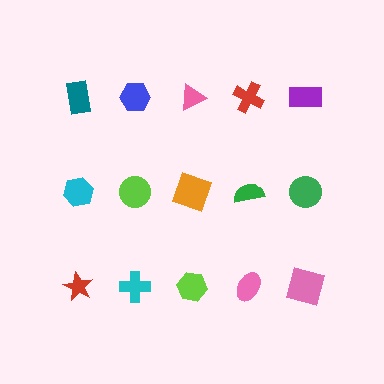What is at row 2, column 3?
An orange square.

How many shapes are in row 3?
5 shapes.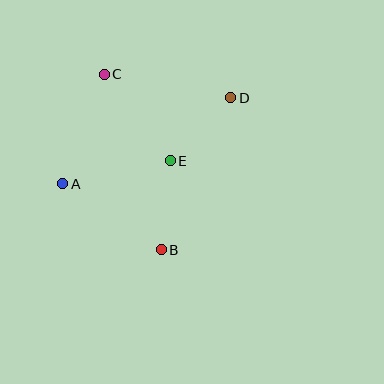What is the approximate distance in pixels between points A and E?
The distance between A and E is approximately 110 pixels.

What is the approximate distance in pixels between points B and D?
The distance between B and D is approximately 167 pixels.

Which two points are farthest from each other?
Points A and D are farthest from each other.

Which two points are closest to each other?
Points D and E are closest to each other.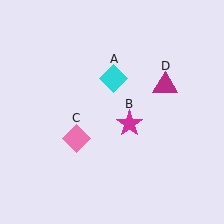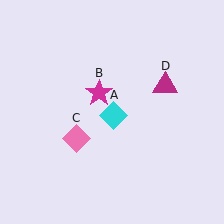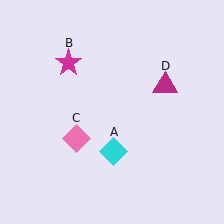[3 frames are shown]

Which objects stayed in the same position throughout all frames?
Pink diamond (object C) and magenta triangle (object D) remained stationary.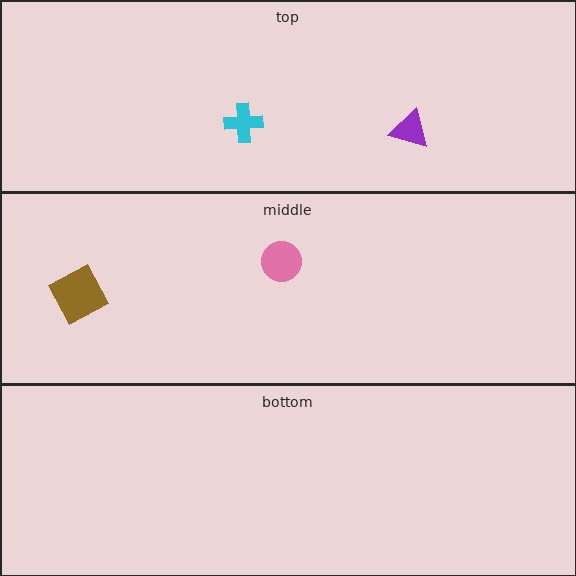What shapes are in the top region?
The cyan cross, the purple triangle.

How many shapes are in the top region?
2.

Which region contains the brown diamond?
The middle region.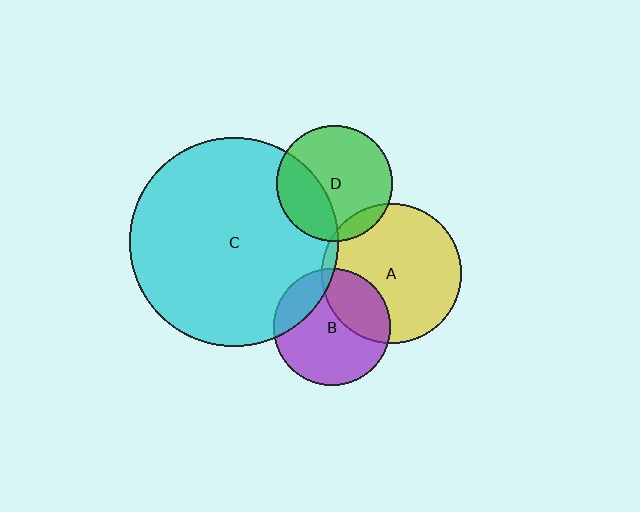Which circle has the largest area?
Circle C (cyan).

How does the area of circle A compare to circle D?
Approximately 1.5 times.